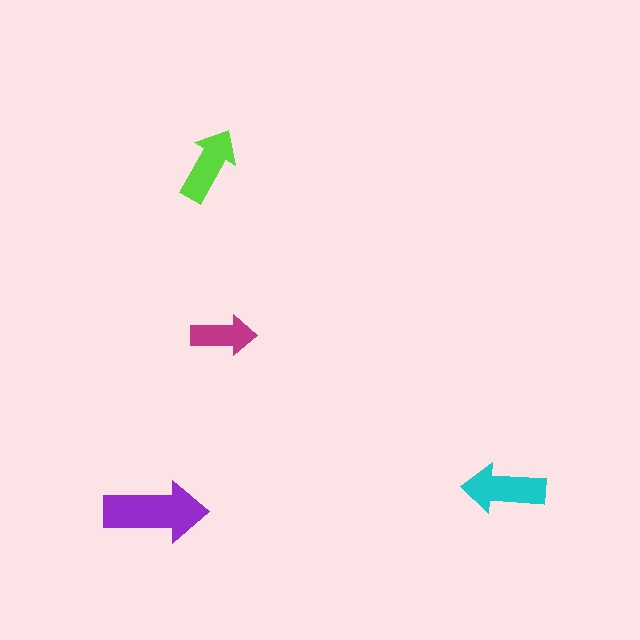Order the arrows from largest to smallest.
the purple one, the cyan one, the lime one, the magenta one.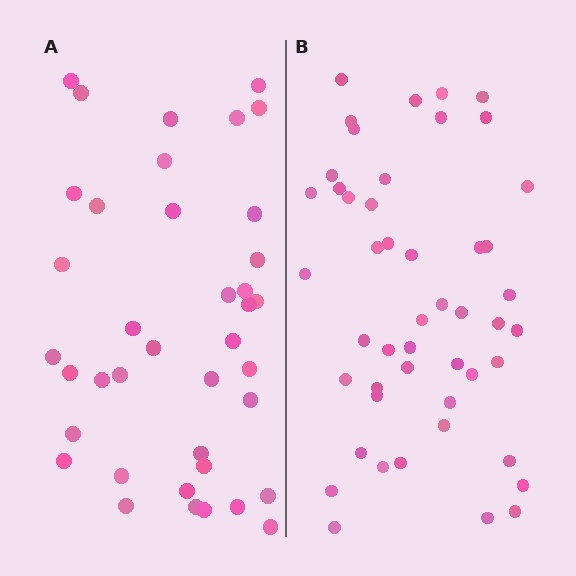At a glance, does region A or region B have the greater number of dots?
Region B (the right region) has more dots.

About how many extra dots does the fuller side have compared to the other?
Region B has roughly 8 or so more dots than region A.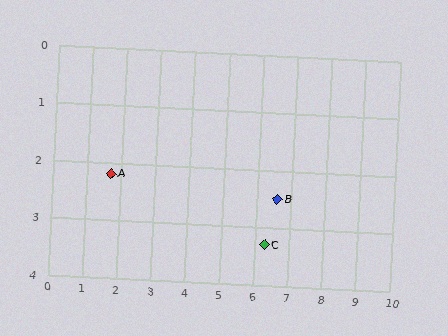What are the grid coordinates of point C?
Point C is at approximately (6.3, 3.3).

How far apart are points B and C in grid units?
Points B and C are about 0.9 grid units apart.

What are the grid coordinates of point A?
Point A is at approximately (1.7, 2.2).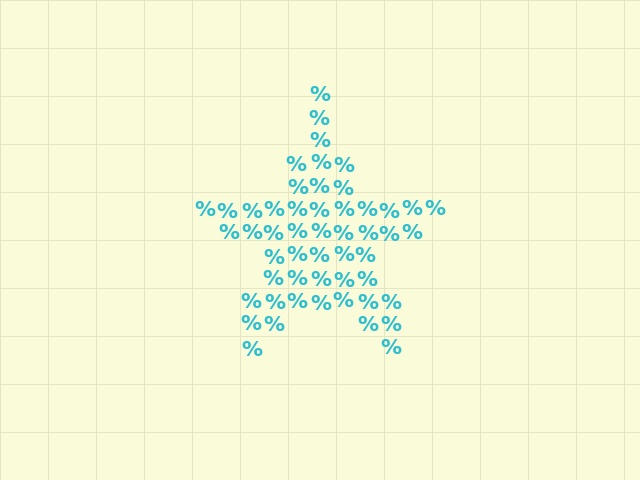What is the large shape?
The large shape is a star.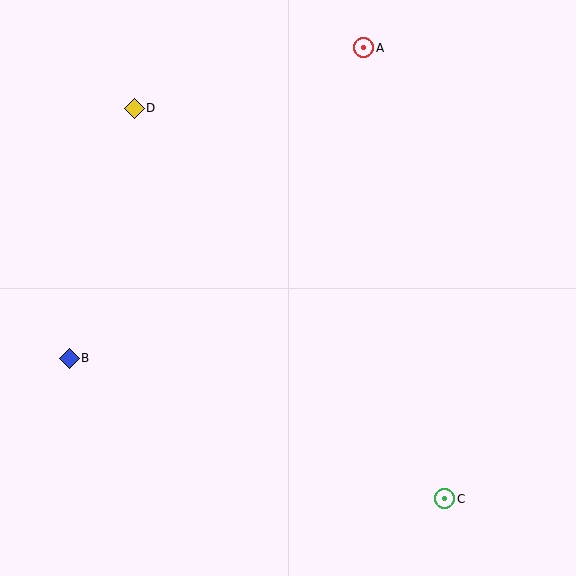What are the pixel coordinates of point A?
Point A is at (364, 48).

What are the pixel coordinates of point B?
Point B is at (69, 358).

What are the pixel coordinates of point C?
Point C is at (445, 499).